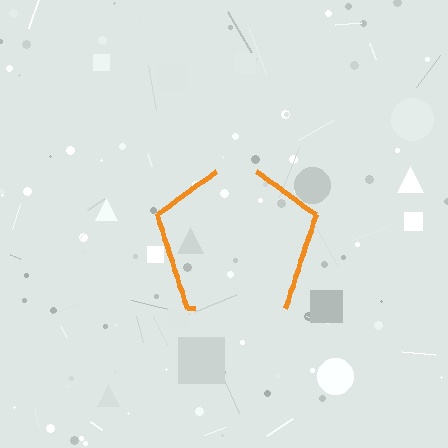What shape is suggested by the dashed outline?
The dashed outline suggests a pentagon.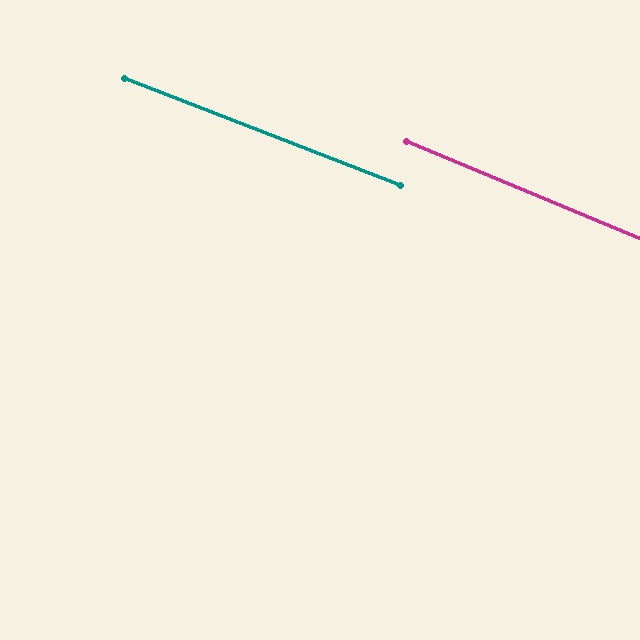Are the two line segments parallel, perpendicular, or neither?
Parallel — their directions differ by only 1.3°.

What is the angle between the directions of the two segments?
Approximately 1 degree.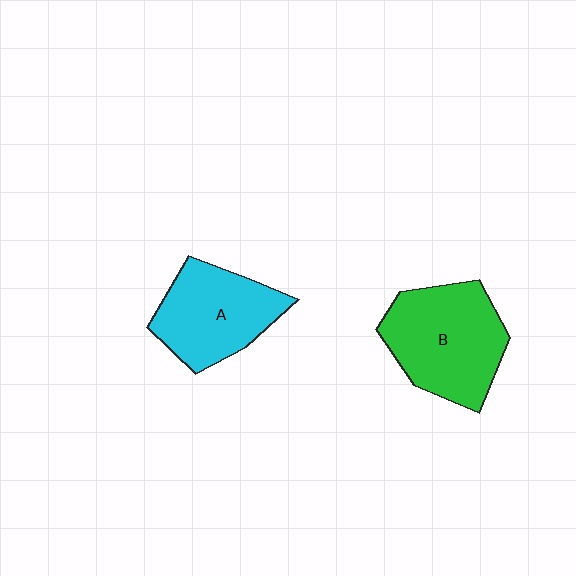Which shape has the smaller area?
Shape A (cyan).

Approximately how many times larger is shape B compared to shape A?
Approximately 1.2 times.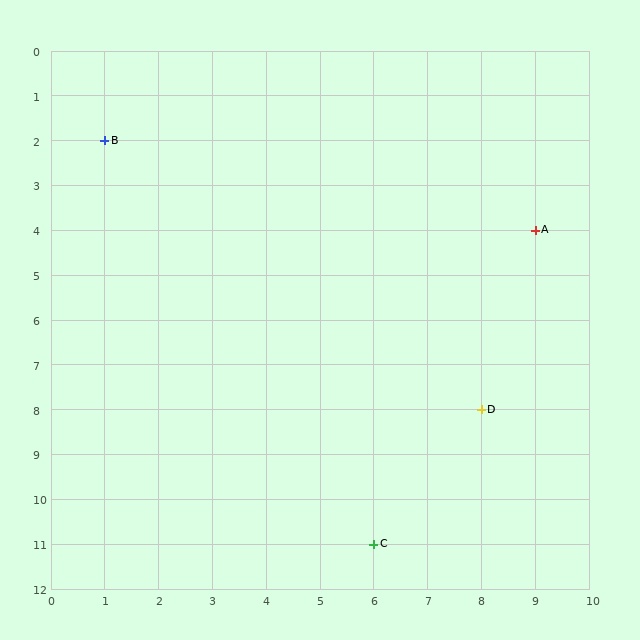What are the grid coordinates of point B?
Point B is at grid coordinates (1, 2).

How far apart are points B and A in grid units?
Points B and A are 8 columns and 2 rows apart (about 8.2 grid units diagonally).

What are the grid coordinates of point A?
Point A is at grid coordinates (9, 4).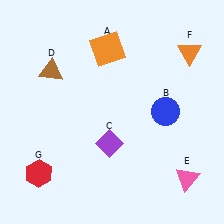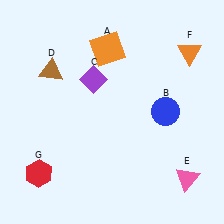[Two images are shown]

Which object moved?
The purple diamond (C) moved up.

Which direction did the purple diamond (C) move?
The purple diamond (C) moved up.